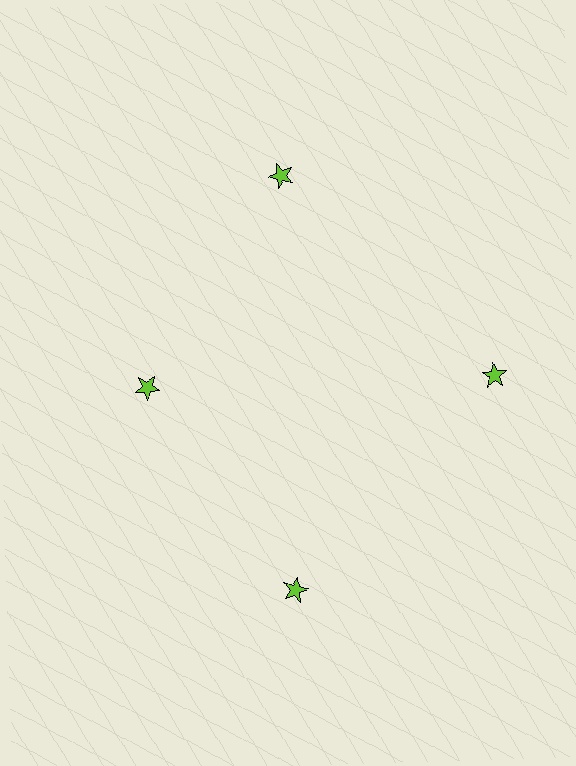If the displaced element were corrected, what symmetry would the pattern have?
It would have 4-fold rotational symmetry — the pattern would map onto itself every 90 degrees.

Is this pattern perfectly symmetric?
No. The 4 lime stars are arranged in a ring, but one element near the 9 o'clock position is pulled inward toward the center, breaking the 4-fold rotational symmetry.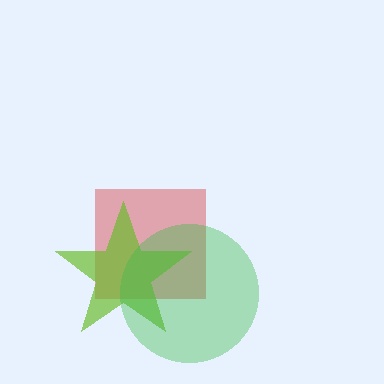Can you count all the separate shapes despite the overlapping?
Yes, there are 3 separate shapes.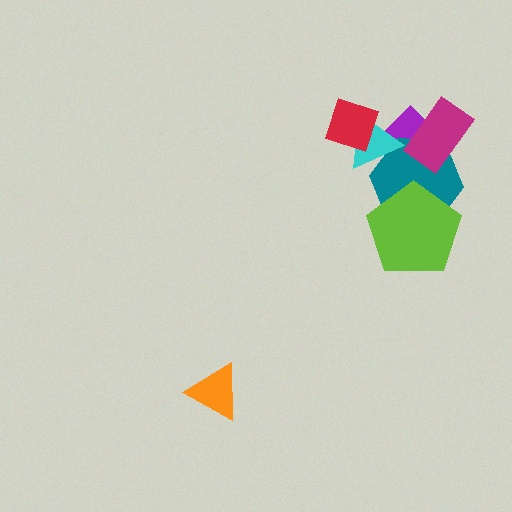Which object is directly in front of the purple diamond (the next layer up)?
The teal hexagon is directly in front of the purple diamond.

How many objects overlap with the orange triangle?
0 objects overlap with the orange triangle.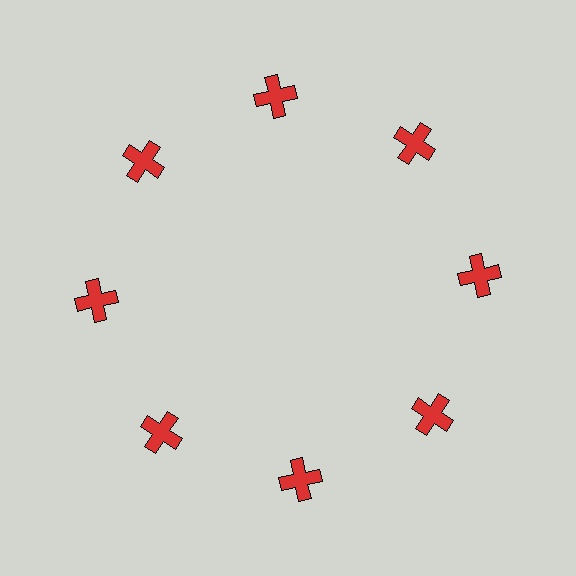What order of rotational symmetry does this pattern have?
This pattern has 8-fold rotational symmetry.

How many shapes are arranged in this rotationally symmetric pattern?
There are 8 shapes, arranged in 8 groups of 1.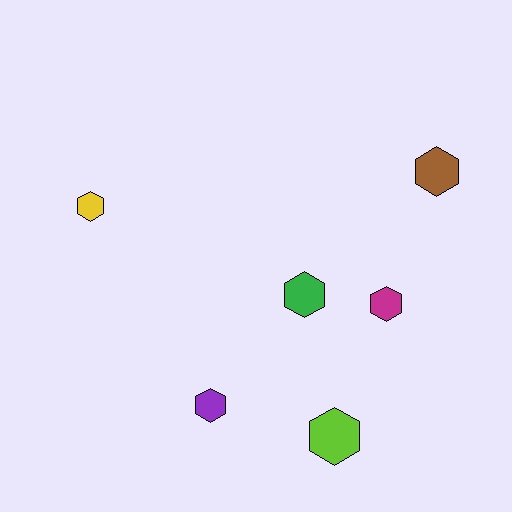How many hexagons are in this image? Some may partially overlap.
There are 6 hexagons.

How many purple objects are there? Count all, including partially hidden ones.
There is 1 purple object.